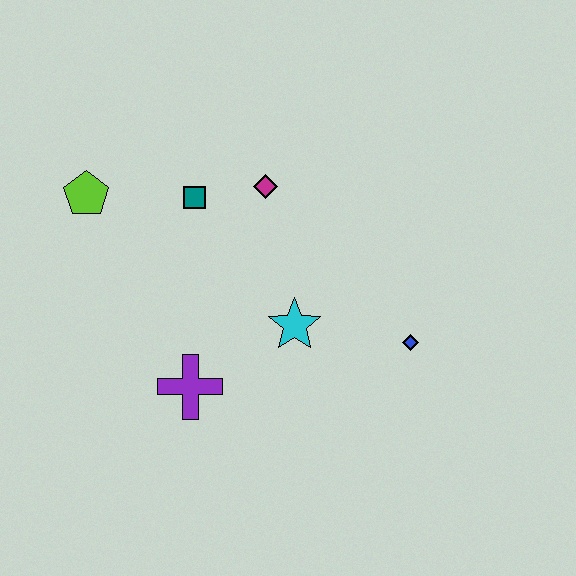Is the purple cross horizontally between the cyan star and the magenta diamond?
No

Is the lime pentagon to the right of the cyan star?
No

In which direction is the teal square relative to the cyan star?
The teal square is above the cyan star.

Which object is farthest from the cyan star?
The lime pentagon is farthest from the cyan star.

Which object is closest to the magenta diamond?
The teal square is closest to the magenta diamond.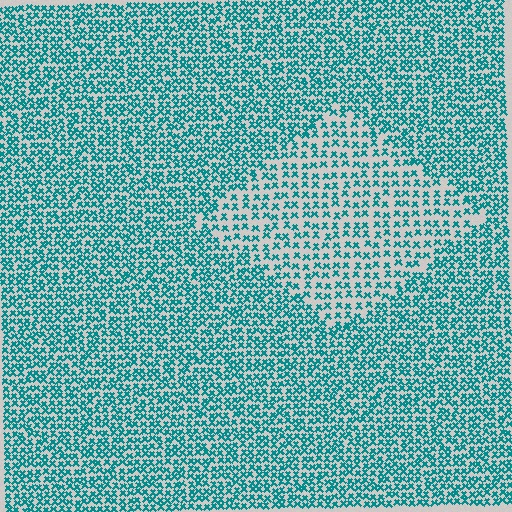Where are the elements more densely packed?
The elements are more densely packed outside the diamond boundary.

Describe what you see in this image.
The image contains small teal elements arranged at two different densities. A diamond-shaped region is visible where the elements are less densely packed than the surrounding area.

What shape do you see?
I see a diamond.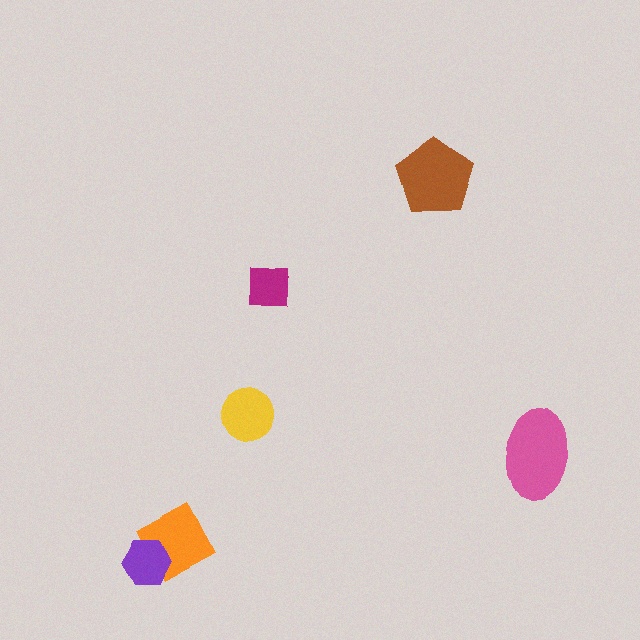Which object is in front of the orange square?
The purple hexagon is in front of the orange square.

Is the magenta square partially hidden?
No, no other shape covers it.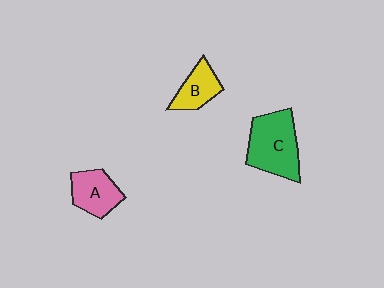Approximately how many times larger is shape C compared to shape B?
Approximately 1.8 times.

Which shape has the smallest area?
Shape B (yellow).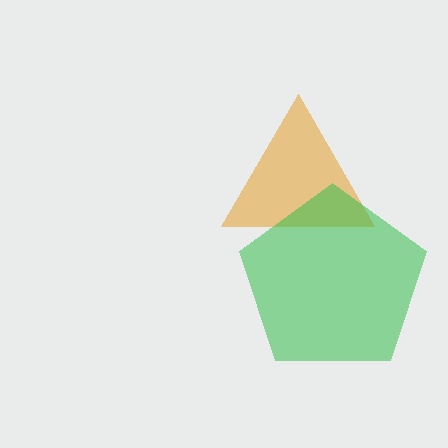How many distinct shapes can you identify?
There are 2 distinct shapes: an orange triangle, a green pentagon.